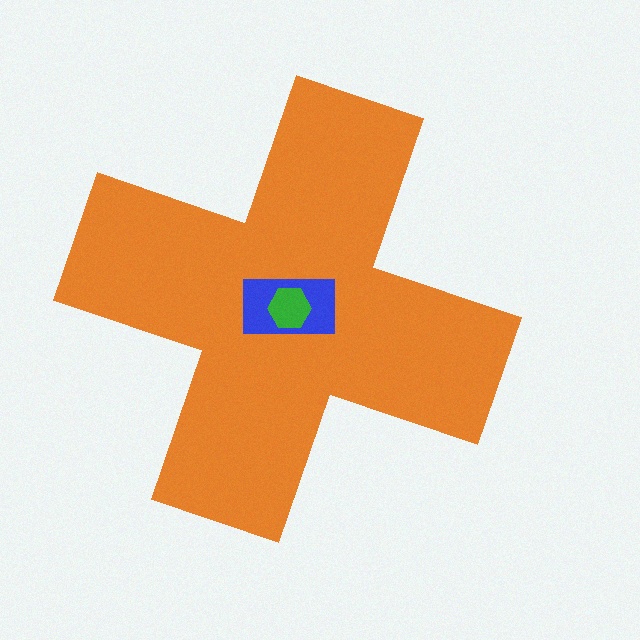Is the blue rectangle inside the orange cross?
Yes.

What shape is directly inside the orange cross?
The blue rectangle.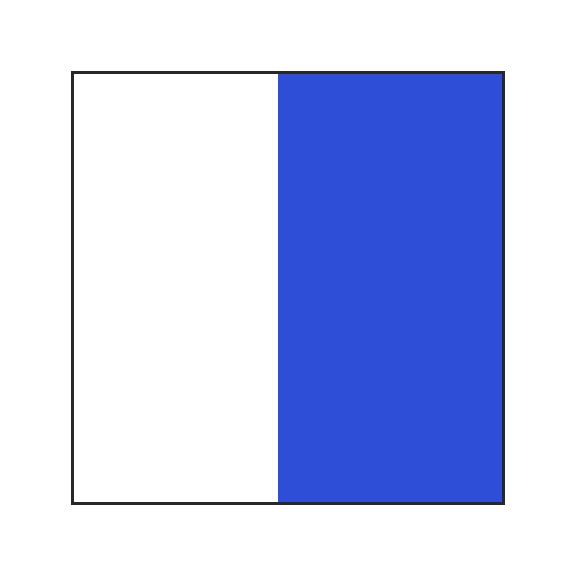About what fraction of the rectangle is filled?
About one half (1/2).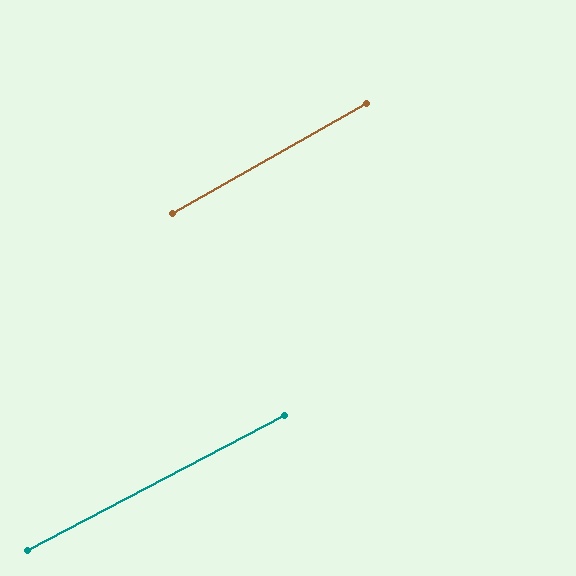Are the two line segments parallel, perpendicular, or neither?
Parallel — their directions differ by only 1.8°.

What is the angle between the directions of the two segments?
Approximately 2 degrees.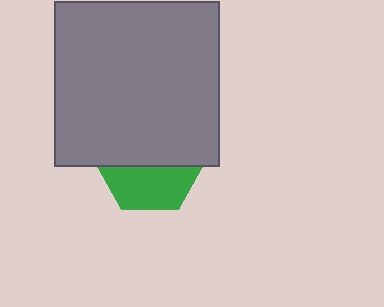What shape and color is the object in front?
The object in front is a gray square.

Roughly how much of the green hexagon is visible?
A small part of it is visible (roughly 40%).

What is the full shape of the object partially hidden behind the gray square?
The partially hidden object is a green hexagon.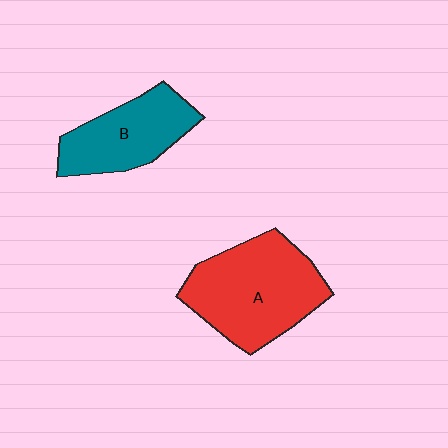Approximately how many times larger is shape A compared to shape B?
Approximately 1.5 times.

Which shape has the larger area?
Shape A (red).